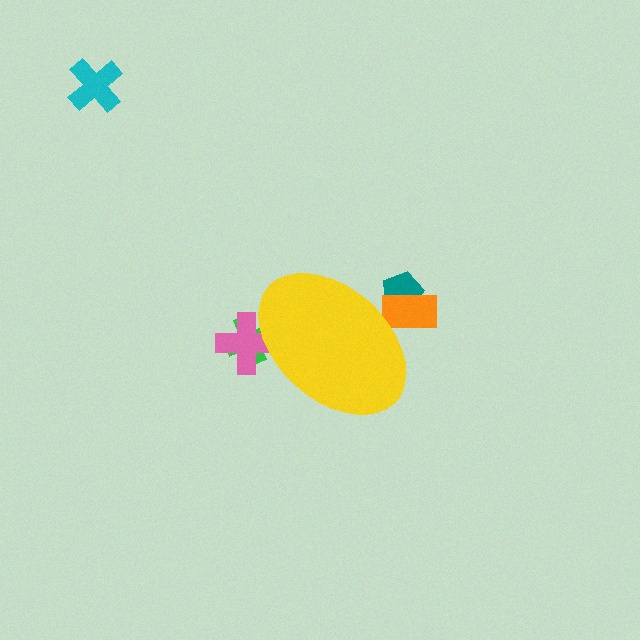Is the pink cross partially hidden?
Yes, the pink cross is partially hidden behind the yellow ellipse.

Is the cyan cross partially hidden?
No, the cyan cross is fully visible.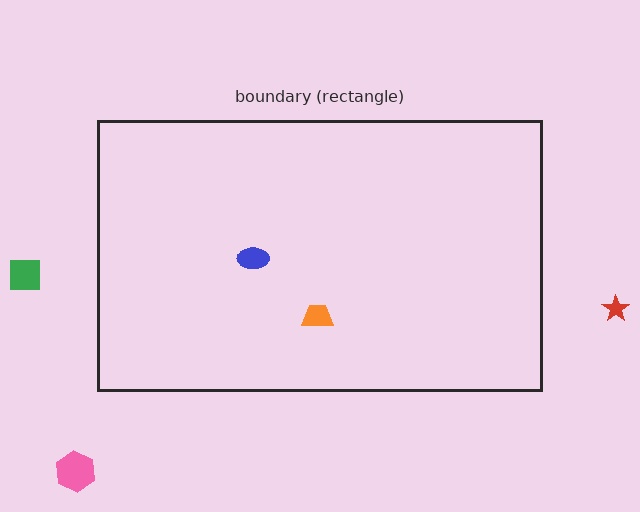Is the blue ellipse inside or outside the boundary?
Inside.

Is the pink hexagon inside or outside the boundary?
Outside.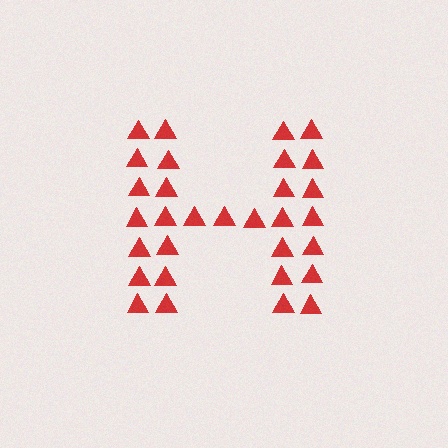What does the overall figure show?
The overall figure shows the letter H.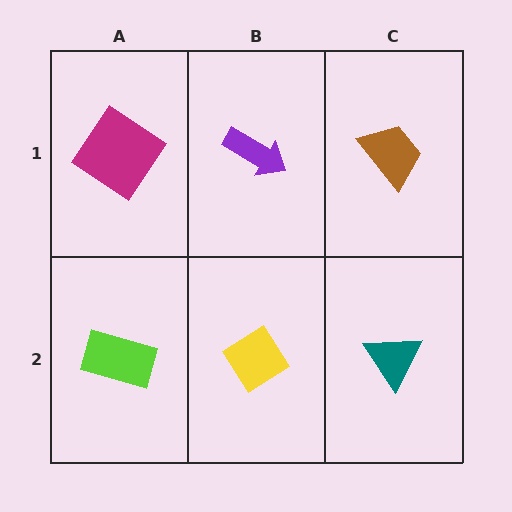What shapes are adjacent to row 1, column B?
A yellow diamond (row 2, column B), a magenta diamond (row 1, column A), a brown trapezoid (row 1, column C).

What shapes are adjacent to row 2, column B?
A purple arrow (row 1, column B), a lime rectangle (row 2, column A), a teal triangle (row 2, column C).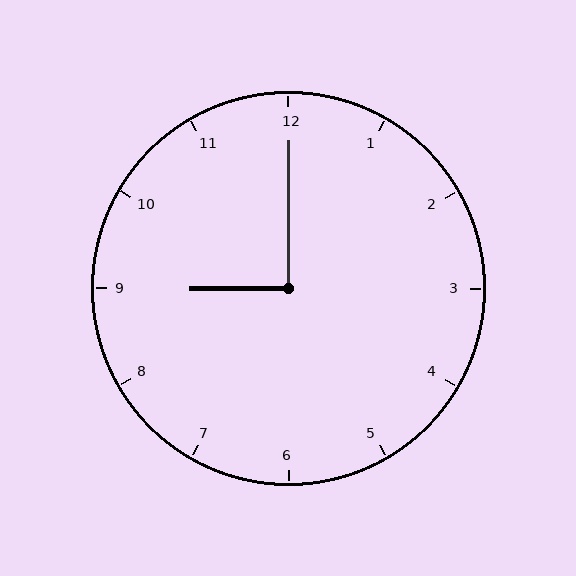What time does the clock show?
9:00.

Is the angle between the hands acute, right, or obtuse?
It is right.